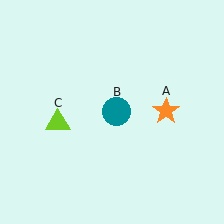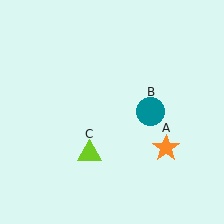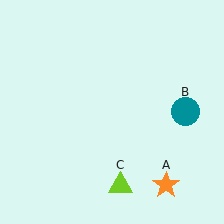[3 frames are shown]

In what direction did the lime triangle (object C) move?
The lime triangle (object C) moved down and to the right.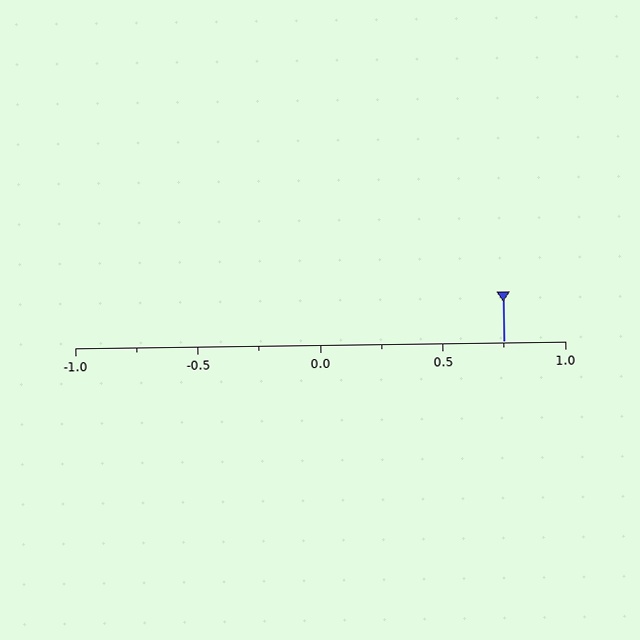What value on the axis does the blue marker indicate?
The marker indicates approximately 0.75.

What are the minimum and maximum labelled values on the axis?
The axis runs from -1.0 to 1.0.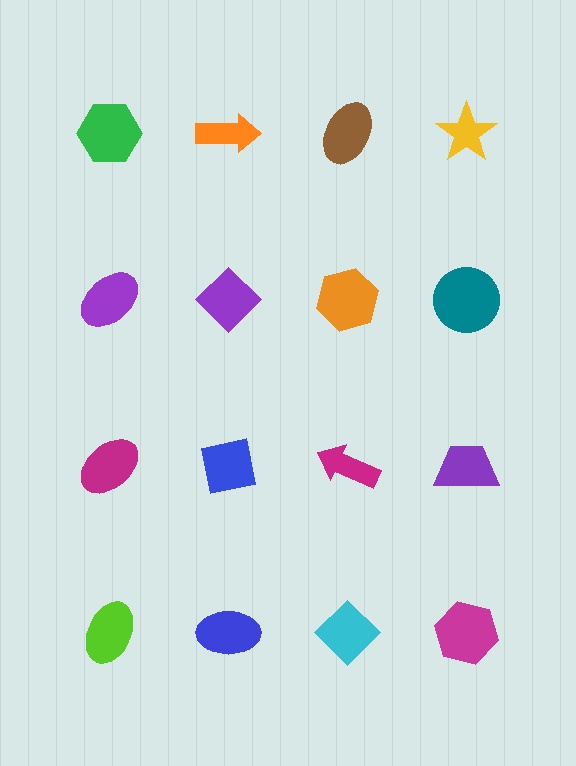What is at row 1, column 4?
A yellow star.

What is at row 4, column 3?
A cyan diamond.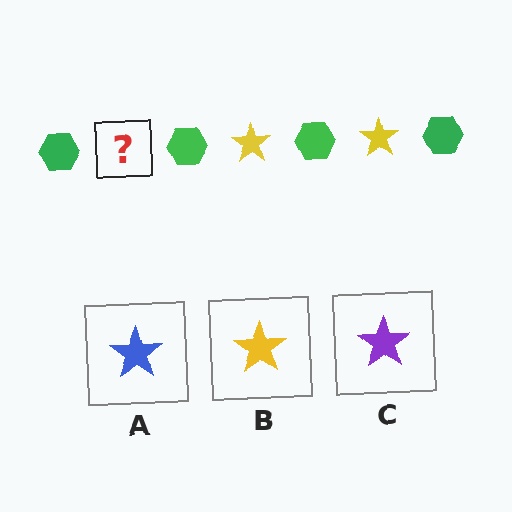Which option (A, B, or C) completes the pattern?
B.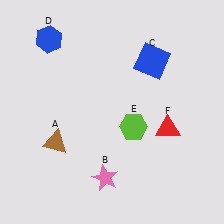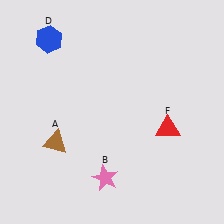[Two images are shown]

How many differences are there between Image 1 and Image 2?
There are 2 differences between the two images.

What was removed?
The blue square (C), the lime hexagon (E) were removed in Image 2.